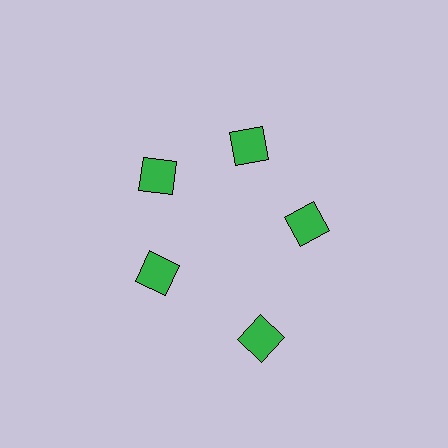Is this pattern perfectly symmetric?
No. The 5 green diamonds are arranged in a ring, but one element near the 5 o'clock position is pushed outward from the center, breaking the 5-fold rotational symmetry.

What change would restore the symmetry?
The symmetry would be restored by moving it inward, back onto the ring so that all 5 diamonds sit at equal angles and equal distance from the center.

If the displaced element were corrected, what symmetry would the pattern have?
It would have 5-fold rotational symmetry — the pattern would map onto itself every 72 degrees.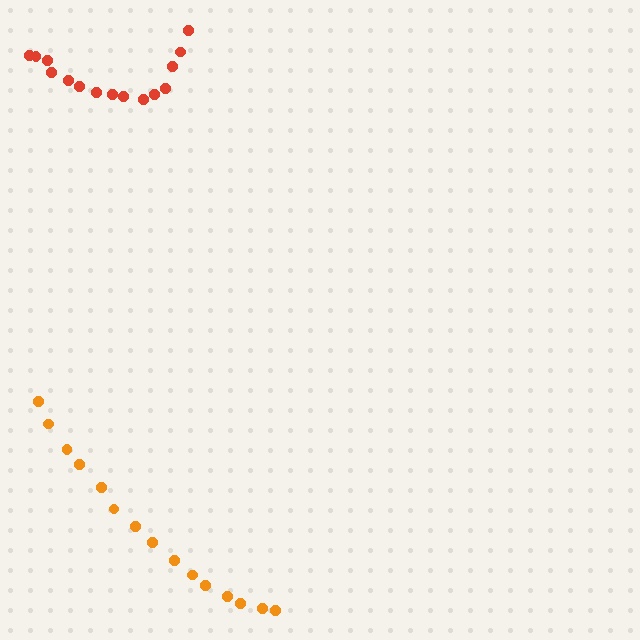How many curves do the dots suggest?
There are 2 distinct paths.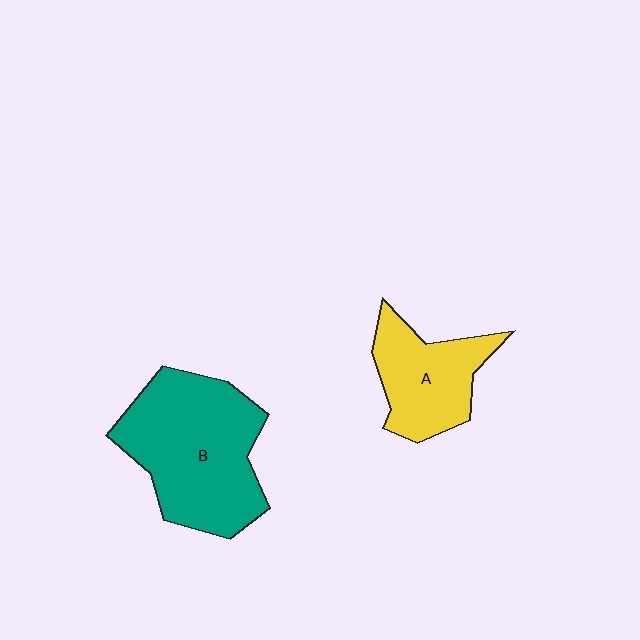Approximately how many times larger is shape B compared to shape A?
Approximately 1.7 times.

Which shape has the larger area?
Shape B (teal).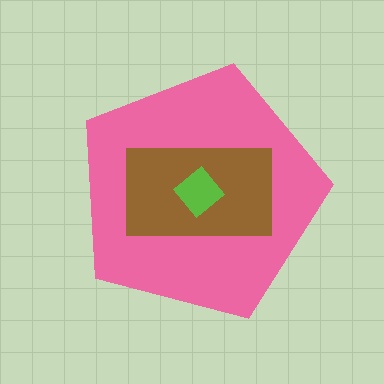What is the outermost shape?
The pink pentagon.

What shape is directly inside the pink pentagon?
The brown rectangle.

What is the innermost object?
The lime diamond.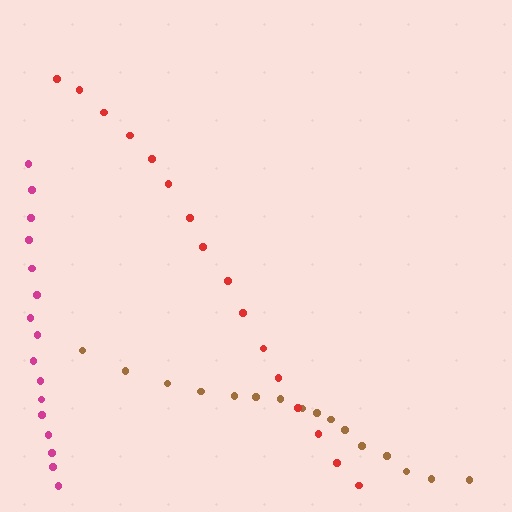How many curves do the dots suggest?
There are 3 distinct paths.